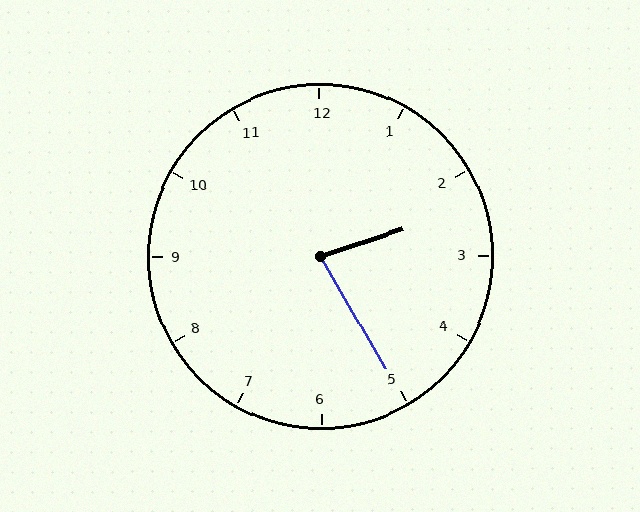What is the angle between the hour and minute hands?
Approximately 78 degrees.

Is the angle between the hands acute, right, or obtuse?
It is acute.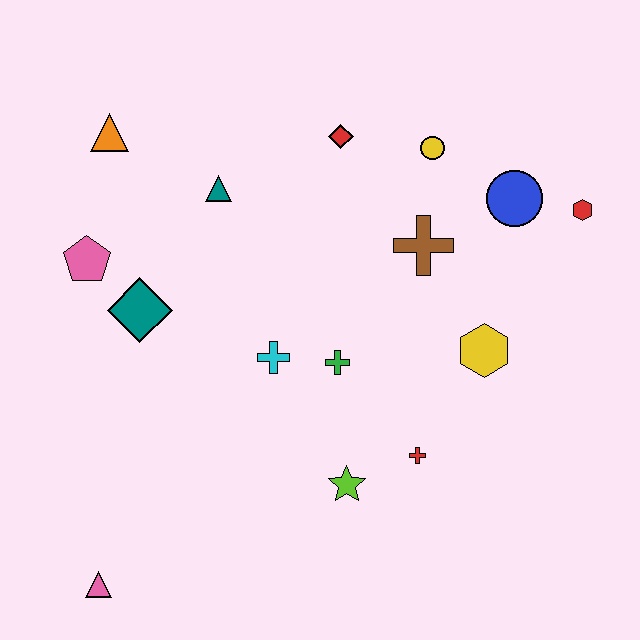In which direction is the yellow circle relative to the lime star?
The yellow circle is above the lime star.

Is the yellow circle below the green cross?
No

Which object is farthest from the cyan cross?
The red hexagon is farthest from the cyan cross.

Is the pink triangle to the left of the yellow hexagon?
Yes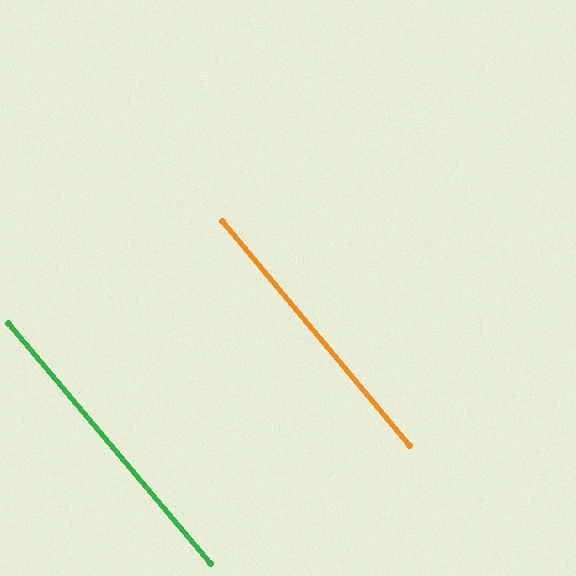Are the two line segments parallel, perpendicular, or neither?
Parallel — their directions differ by only 0.1°.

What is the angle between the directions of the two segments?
Approximately 0 degrees.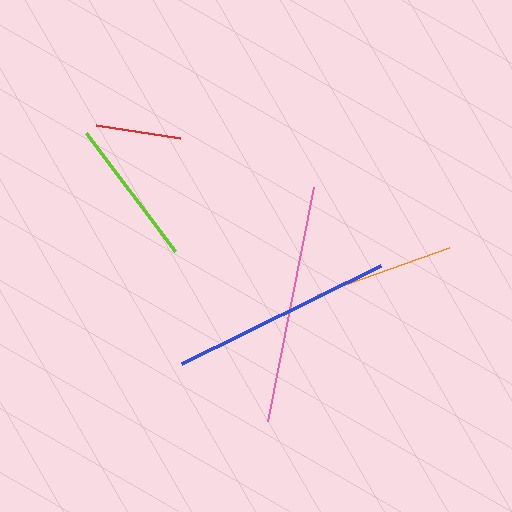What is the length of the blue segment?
The blue segment is approximately 222 pixels long.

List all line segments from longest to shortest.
From longest to shortest: pink, blue, lime, orange, red.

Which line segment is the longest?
The pink line is the longest at approximately 238 pixels.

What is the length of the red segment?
The red segment is approximately 85 pixels long.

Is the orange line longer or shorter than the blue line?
The blue line is longer than the orange line.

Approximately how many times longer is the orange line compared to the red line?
The orange line is approximately 1.6 times the length of the red line.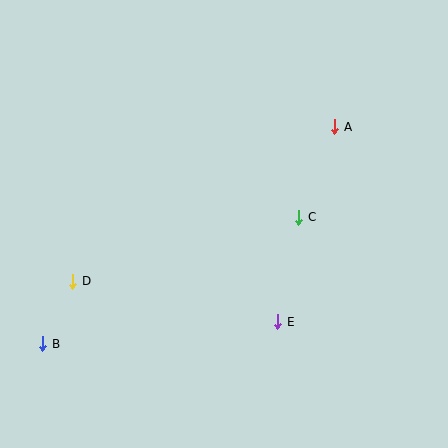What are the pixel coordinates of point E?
Point E is at (278, 322).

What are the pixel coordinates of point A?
Point A is at (335, 127).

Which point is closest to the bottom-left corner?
Point B is closest to the bottom-left corner.